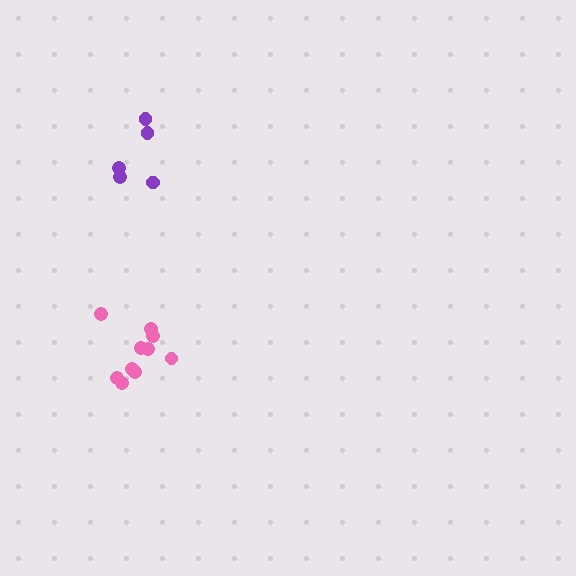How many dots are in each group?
Group 1: 5 dots, Group 2: 10 dots (15 total).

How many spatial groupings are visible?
There are 2 spatial groupings.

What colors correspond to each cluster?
The clusters are colored: purple, pink.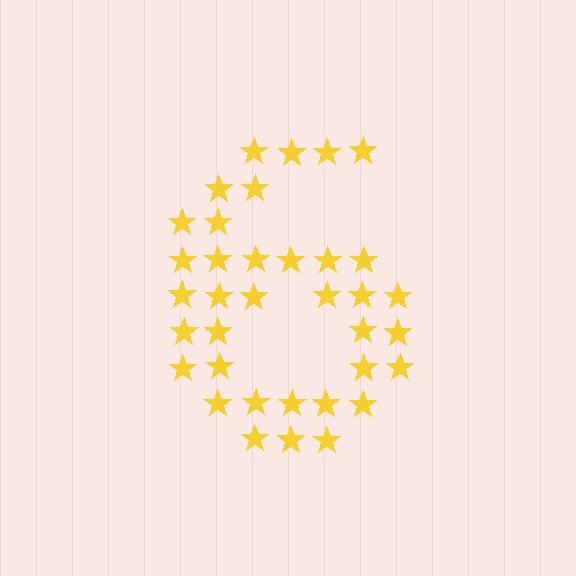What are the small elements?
The small elements are stars.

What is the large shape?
The large shape is the digit 6.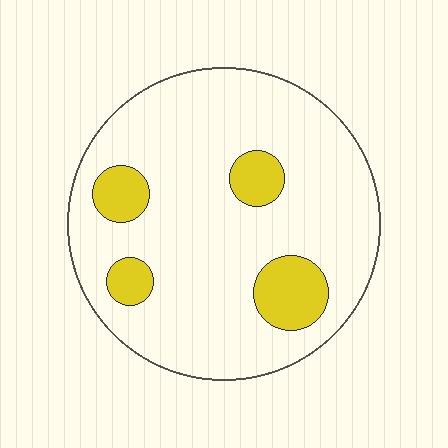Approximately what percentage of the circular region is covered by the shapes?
Approximately 15%.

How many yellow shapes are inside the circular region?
4.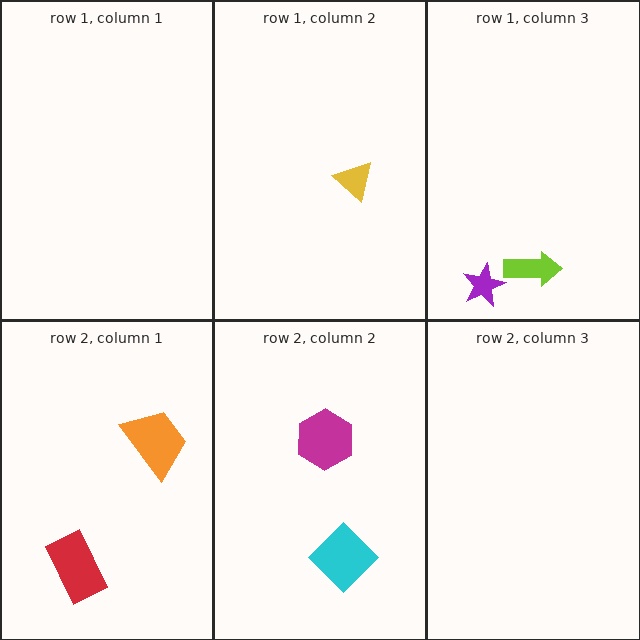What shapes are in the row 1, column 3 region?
The lime arrow, the purple star.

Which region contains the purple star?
The row 1, column 3 region.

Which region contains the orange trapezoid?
The row 2, column 1 region.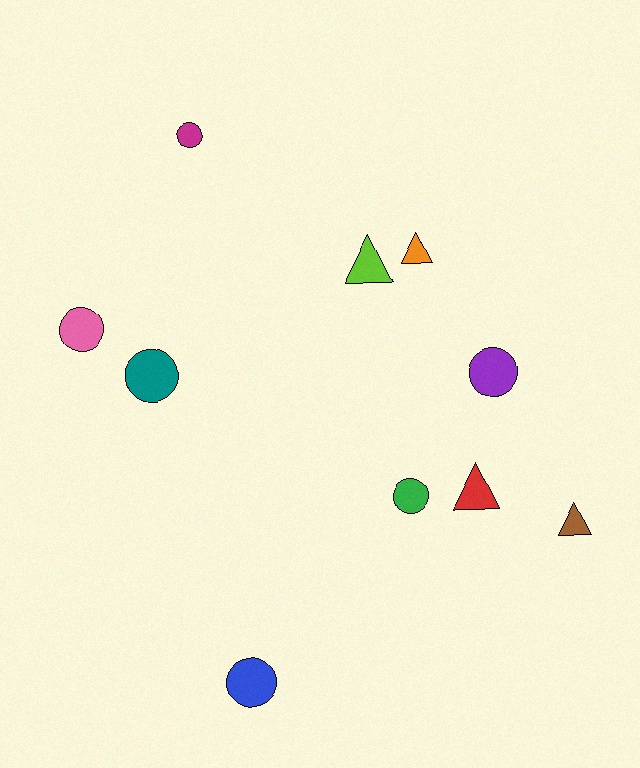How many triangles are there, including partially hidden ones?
There are 4 triangles.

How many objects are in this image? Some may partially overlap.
There are 10 objects.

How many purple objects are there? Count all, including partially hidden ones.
There is 1 purple object.